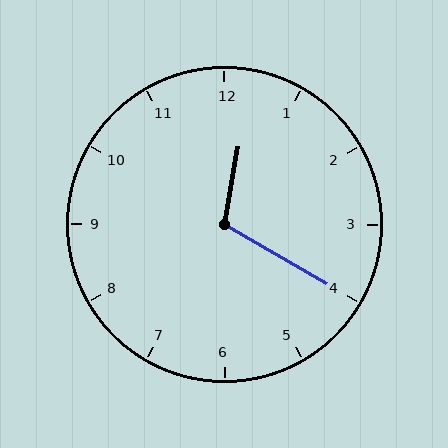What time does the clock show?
12:20.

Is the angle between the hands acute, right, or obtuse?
It is obtuse.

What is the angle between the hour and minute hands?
Approximately 110 degrees.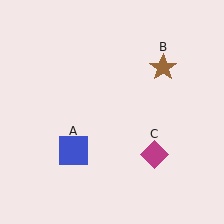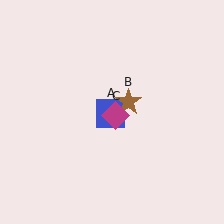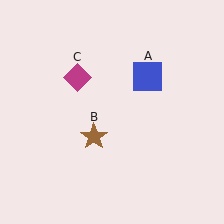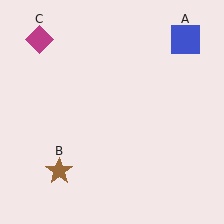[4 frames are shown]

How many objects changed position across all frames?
3 objects changed position: blue square (object A), brown star (object B), magenta diamond (object C).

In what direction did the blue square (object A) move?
The blue square (object A) moved up and to the right.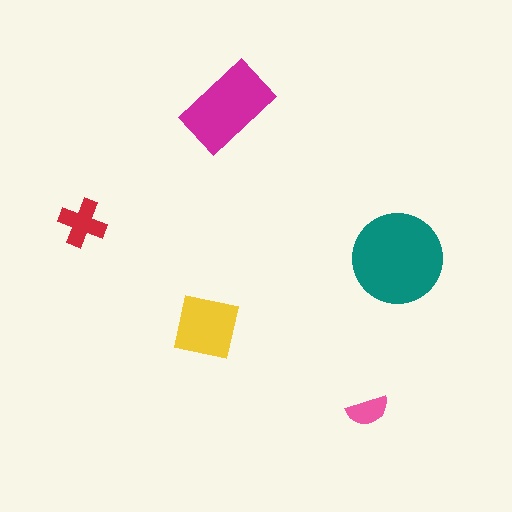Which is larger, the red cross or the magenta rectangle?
The magenta rectangle.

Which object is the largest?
The teal circle.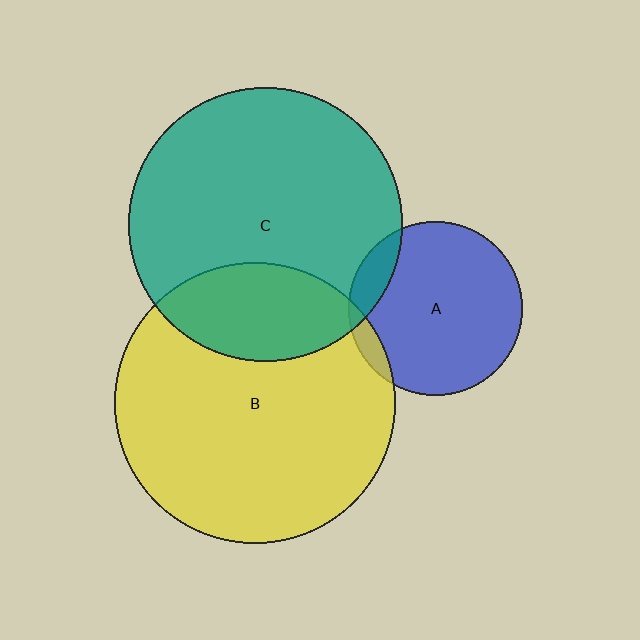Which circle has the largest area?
Circle B (yellow).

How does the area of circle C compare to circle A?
Approximately 2.5 times.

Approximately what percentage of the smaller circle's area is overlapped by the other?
Approximately 10%.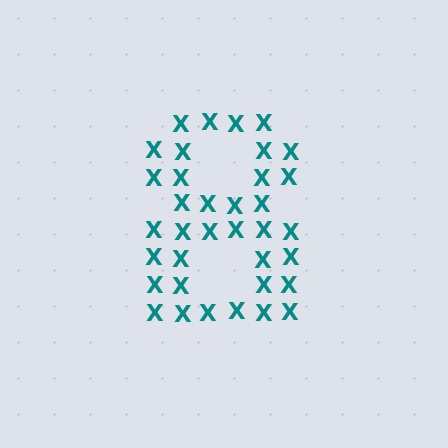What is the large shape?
The large shape is the digit 8.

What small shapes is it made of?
It is made of small letter X's.